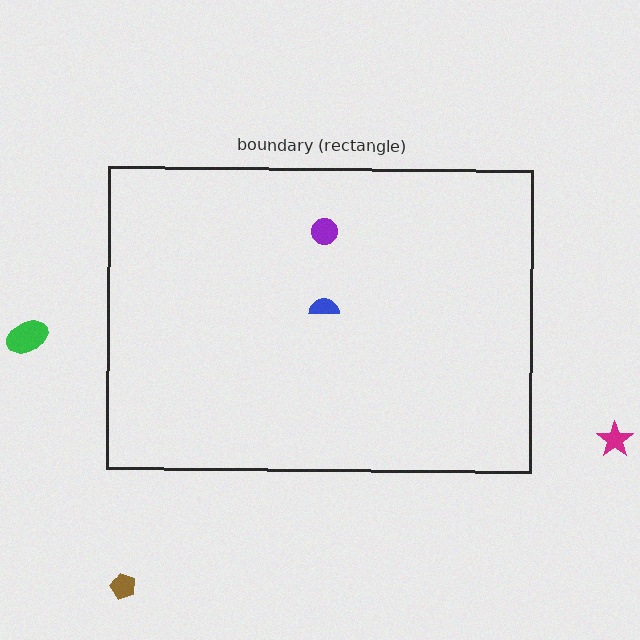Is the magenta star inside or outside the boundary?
Outside.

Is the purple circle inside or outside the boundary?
Inside.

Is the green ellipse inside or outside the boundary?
Outside.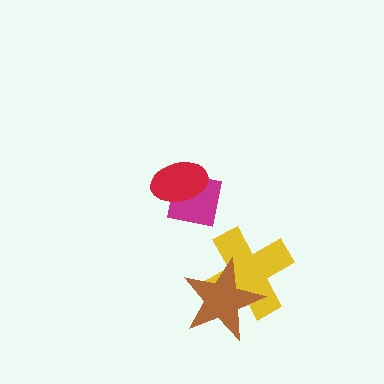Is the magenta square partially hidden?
Yes, it is partially covered by another shape.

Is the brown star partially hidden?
No, no other shape covers it.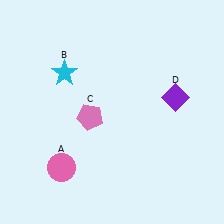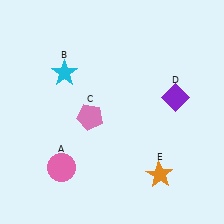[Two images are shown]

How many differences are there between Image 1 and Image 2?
There is 1 difference between the two images.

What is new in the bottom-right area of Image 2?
An orange star (E) was added in the bottom-right area of Image 2.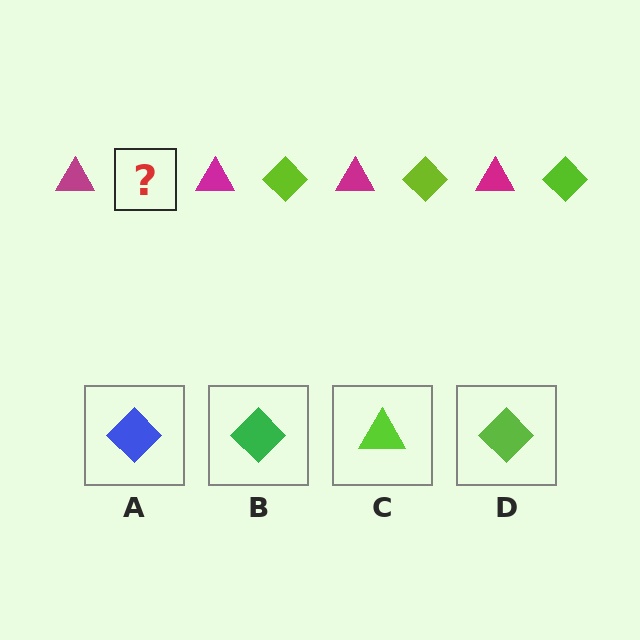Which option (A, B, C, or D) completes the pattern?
D.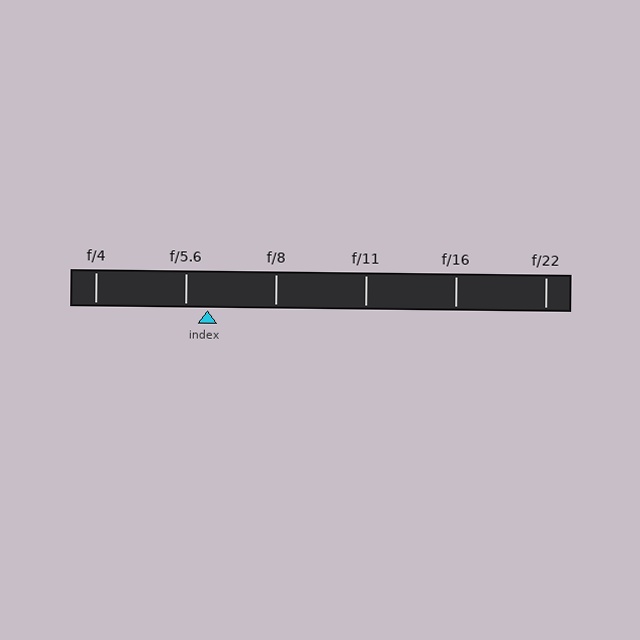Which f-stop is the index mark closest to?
The index mark is closest to f/5.6.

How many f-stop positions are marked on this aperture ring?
There are 6 f-stop positions marked.